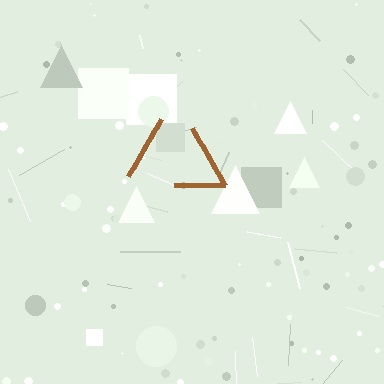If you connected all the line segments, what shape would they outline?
They would outline a triangle.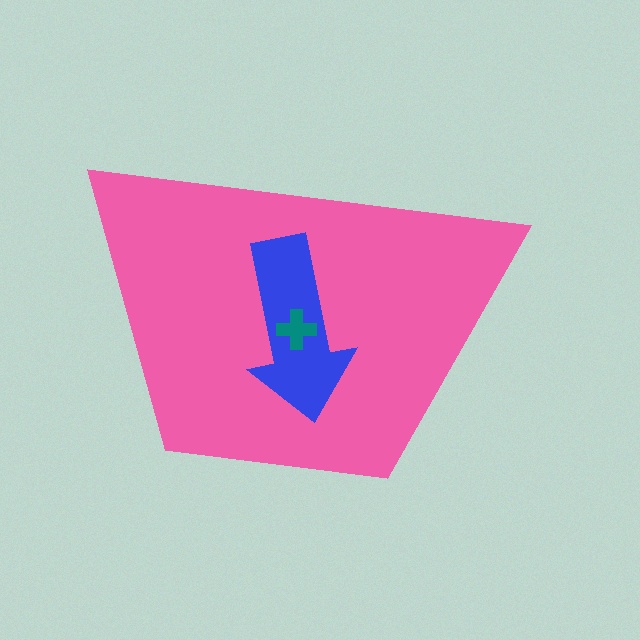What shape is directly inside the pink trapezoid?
The blue arrow.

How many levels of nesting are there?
3.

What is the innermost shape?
The teal cross.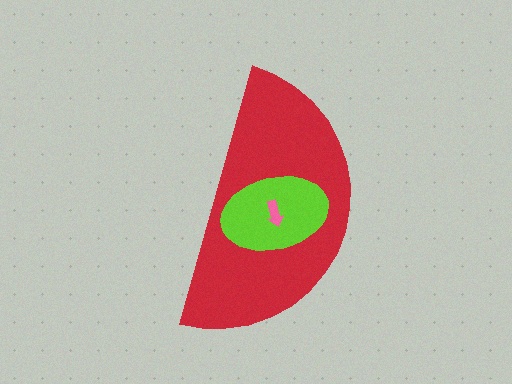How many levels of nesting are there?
3.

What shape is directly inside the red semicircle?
The lime ellipse.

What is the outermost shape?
The red semicircle.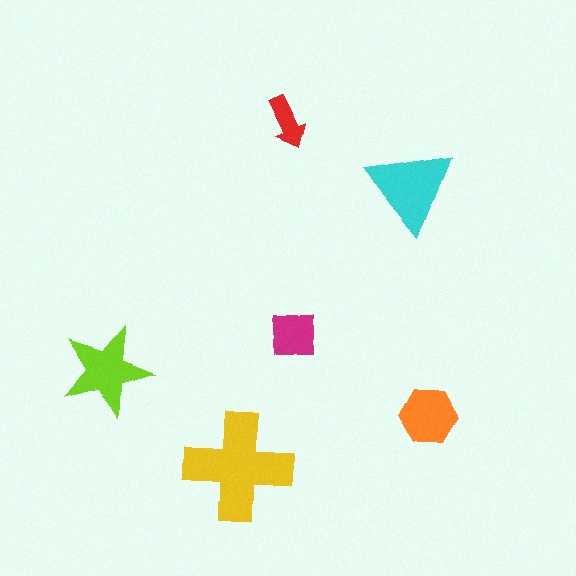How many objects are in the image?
There are 6 objects in the image.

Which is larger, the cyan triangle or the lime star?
The cyan triangle.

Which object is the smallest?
The red arrow.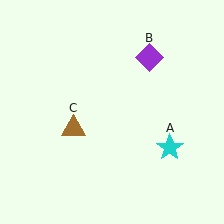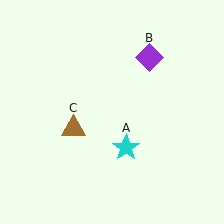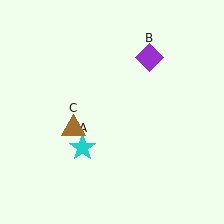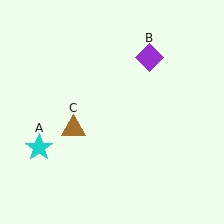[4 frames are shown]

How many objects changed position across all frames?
1 object changed position: cyan star (object A).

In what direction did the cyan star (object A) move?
The cyan star (object A) moved left.